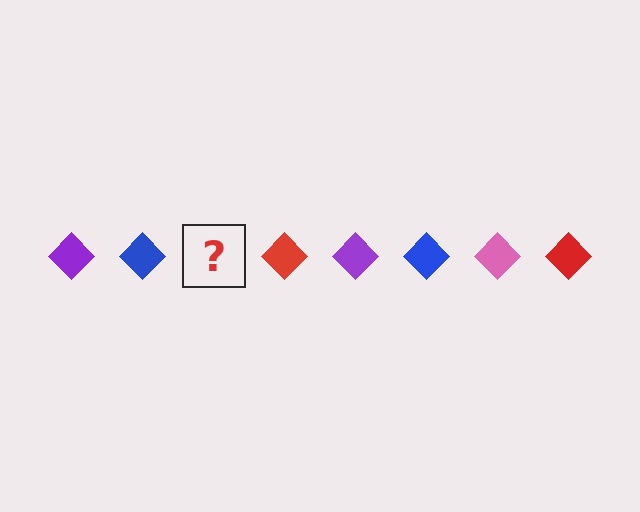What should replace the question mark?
The question mark should be replaced with a pink diamond.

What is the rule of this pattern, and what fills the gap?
The rule is that the pattern cycles through purple, blue, pink, red diamonds. The gap should be filled with a pink diamond.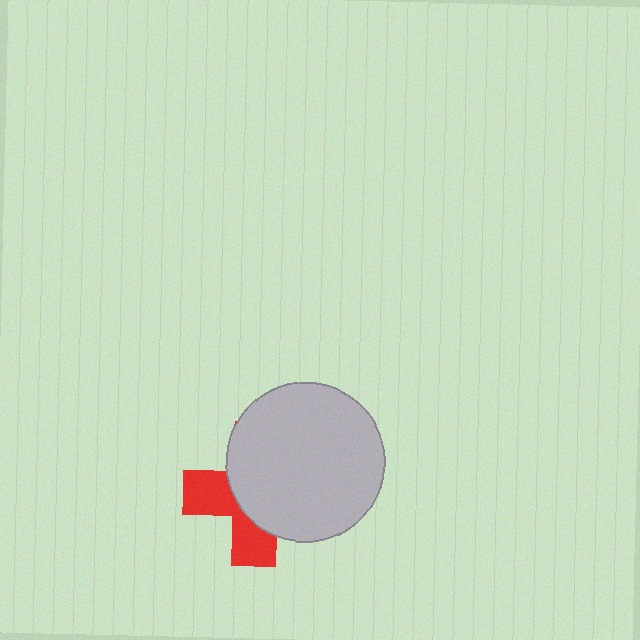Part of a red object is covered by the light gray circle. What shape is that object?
It is a cross.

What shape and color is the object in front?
The object in front is a light gray circle.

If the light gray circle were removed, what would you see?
You would see the complete red cross.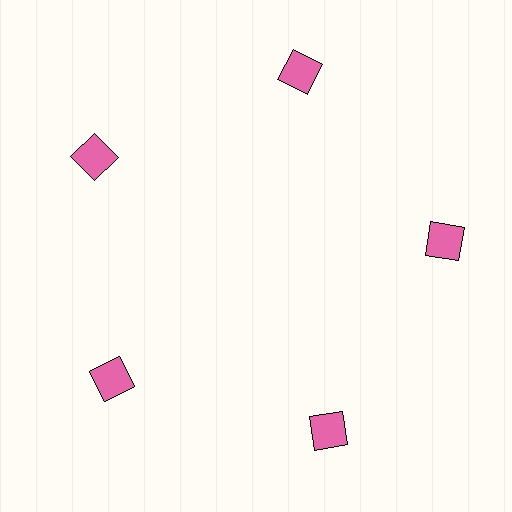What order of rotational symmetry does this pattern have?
This pattern has 5-fold rotational symmetry.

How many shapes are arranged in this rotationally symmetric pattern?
There are 5 shapes, arranged in 5 groups of 1.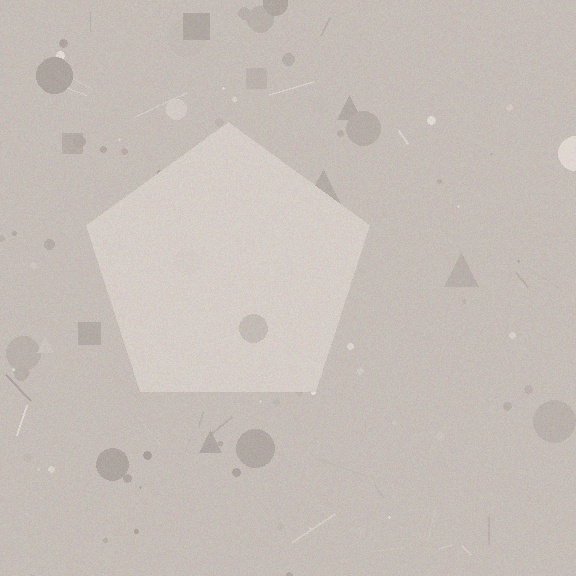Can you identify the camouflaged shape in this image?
The camouflaged shape is a pentagon.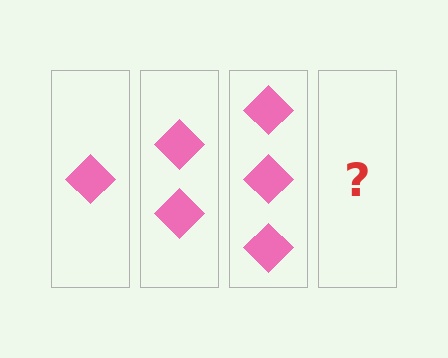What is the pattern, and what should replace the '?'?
The pattern is that each step adds one more diamond. The '?' should be 4 diamonds.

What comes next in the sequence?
The next element should be 4 diamonds.